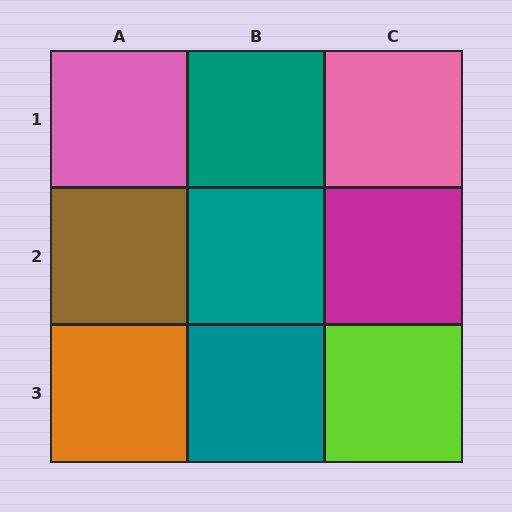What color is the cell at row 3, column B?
Teal.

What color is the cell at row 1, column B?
Teal.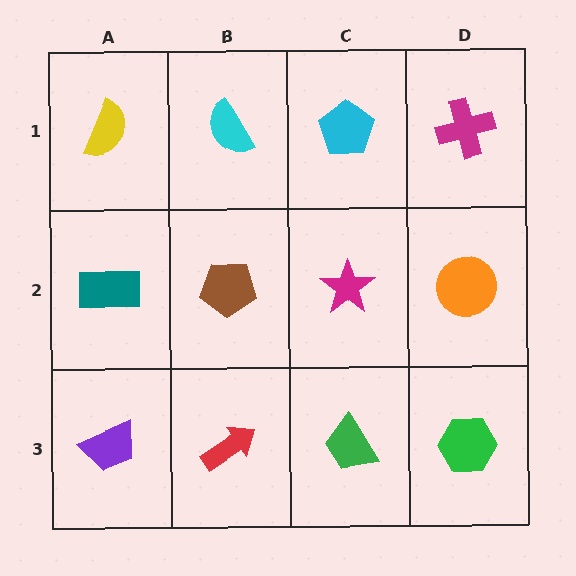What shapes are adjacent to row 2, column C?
A cyan pentagon (row 1, column C), a green trapezoid (row 3, column C), a brown pentagon (row 2, column B), an orange circle (row 2, column D).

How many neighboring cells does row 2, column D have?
3.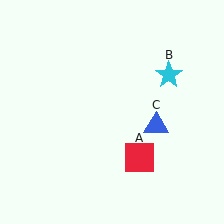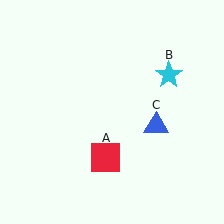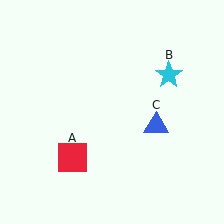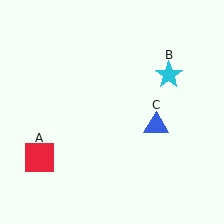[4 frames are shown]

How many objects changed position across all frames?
1 object changed position: red square (object A).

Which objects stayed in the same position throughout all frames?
Cyan star (object B) and blue triangle (object C) remained stationary.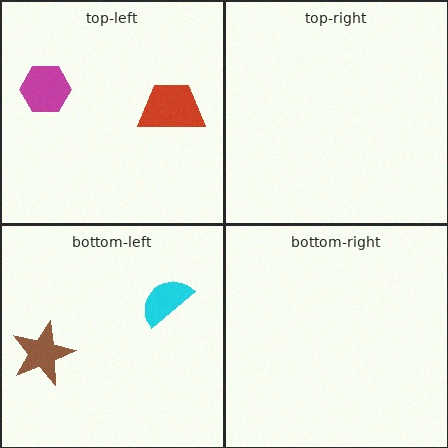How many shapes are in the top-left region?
2.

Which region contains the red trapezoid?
The top-left region.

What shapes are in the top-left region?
The magenta hexagon, the red trapezoid.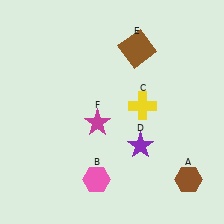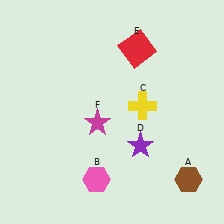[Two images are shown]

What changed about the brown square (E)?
In Image 1, E is brown. In Image 2, it changed to red.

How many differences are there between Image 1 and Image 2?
There is 1 difference between the two images.